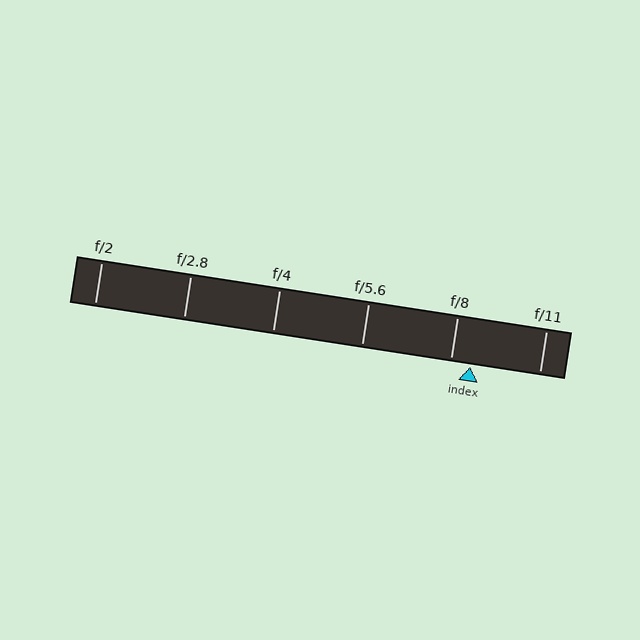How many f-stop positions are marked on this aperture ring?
There are 6 f-stop positions marked.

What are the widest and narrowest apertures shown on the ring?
The widest aperture shown is f/2 and the narrowest is f/11.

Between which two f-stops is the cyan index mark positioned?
The index mark is between f/8 and f/11.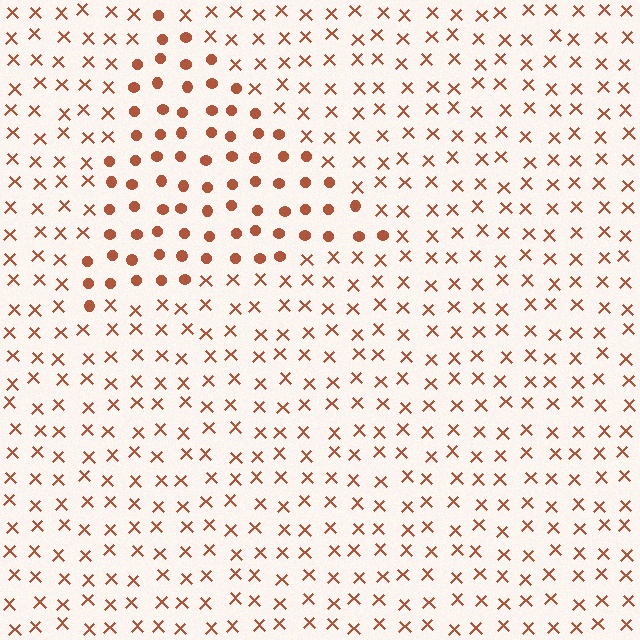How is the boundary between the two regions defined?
The boundary is defined by a change in element shape: circles inside vs. X marks outside. All elements share the same color and spacing.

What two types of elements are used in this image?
The image uses circles inside the triangle region and X marks outside it.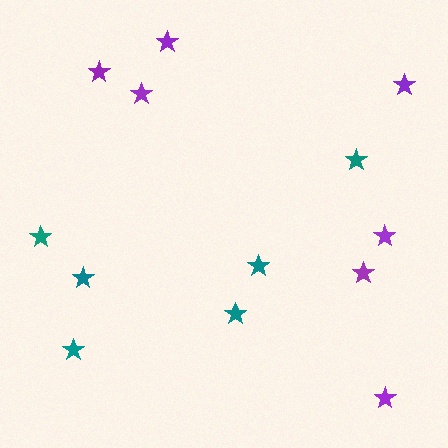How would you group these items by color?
There are 2 groups: one group of teal stars (6) and one group of purple stars (7).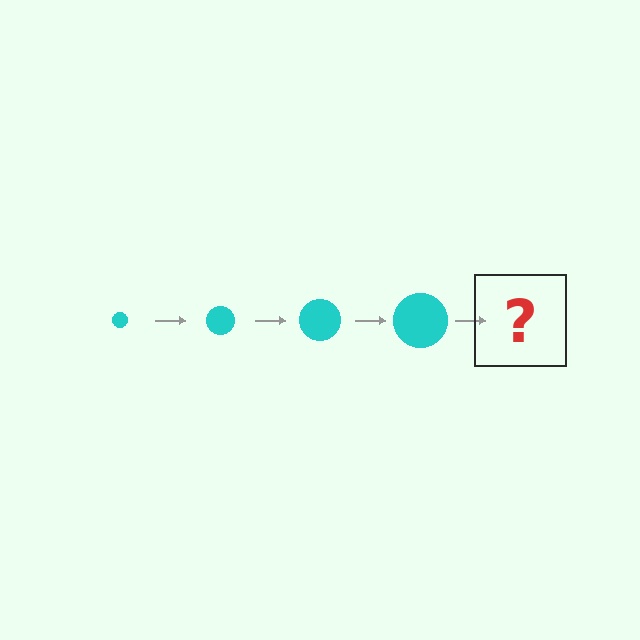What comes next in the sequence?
The next element should be a cyan circle, larger than the previous one.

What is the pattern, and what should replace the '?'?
The pattern is that the circle gets progressively larger each step. The '?' should be a cyan circle, larger than the previous one.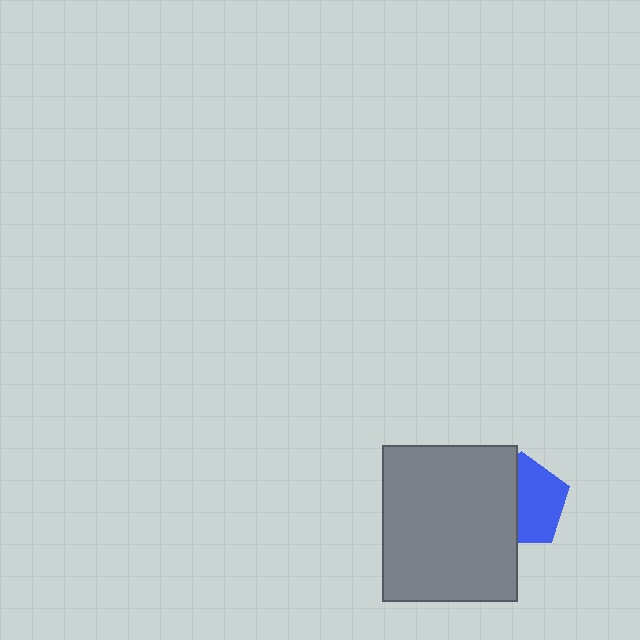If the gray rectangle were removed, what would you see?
You would see the complete blue pentagon.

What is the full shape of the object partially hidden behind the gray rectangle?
The partially hidden object is a blue pentagon.